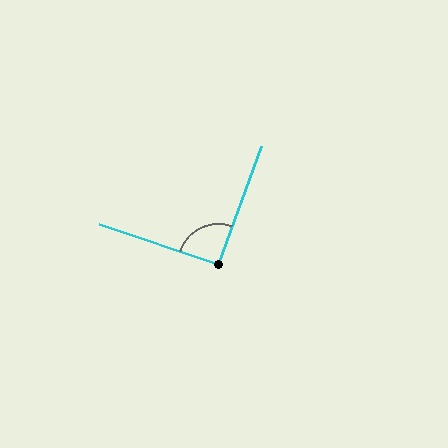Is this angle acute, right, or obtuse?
It is approximately a right angle.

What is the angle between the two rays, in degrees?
Approximately 91 degrees.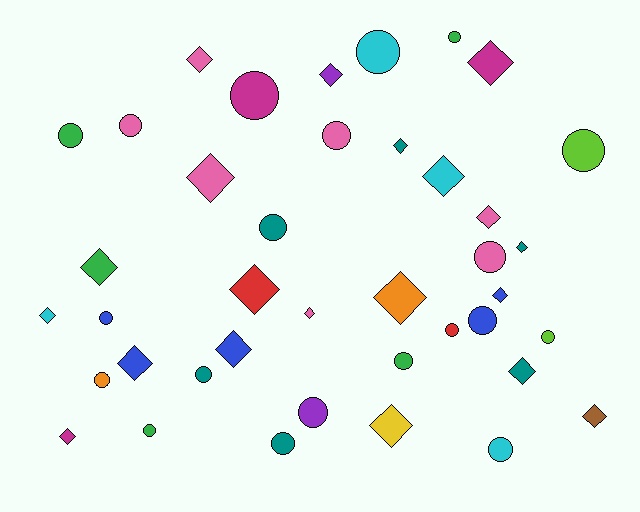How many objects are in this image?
There are 40 objects.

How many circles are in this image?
There are 20 circles.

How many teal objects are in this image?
There are 6 teal objects.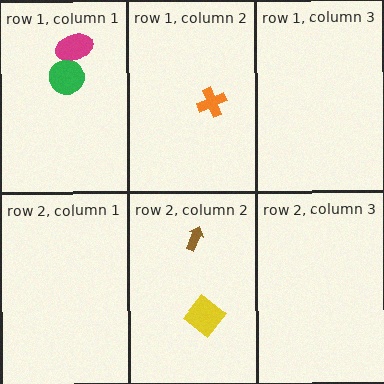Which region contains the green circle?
The row 1, column 1 region.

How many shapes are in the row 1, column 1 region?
2.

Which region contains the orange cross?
The row 1, column 2 region.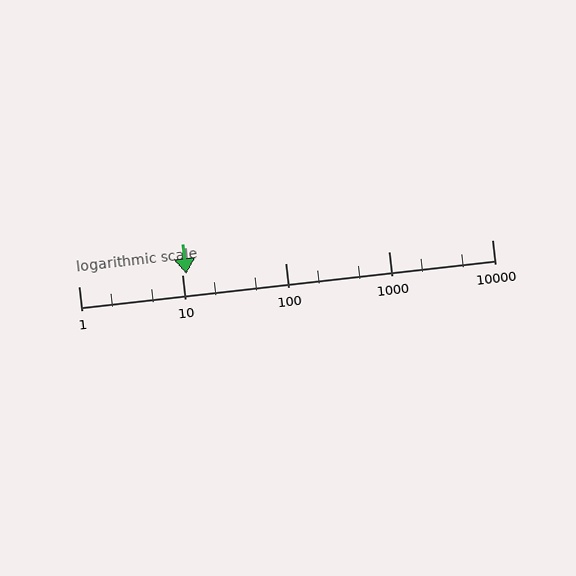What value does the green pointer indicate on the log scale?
The pointer indicates approximately 11.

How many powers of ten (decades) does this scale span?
The scale spans 4 decades, from 1 to 10000.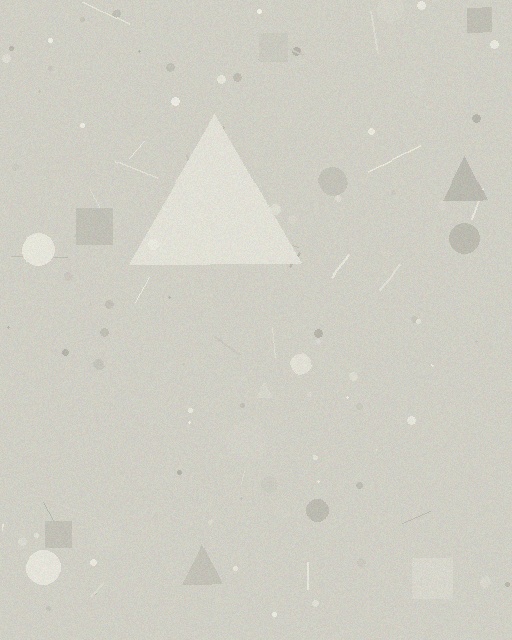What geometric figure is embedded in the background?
A triangle is embedded in the background.